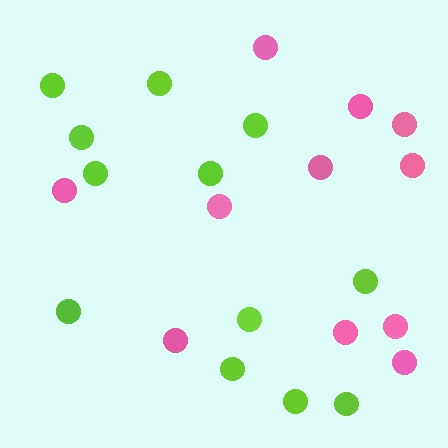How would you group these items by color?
There are 2 groups: one group of lime circles (12) and one group of pink circles (11).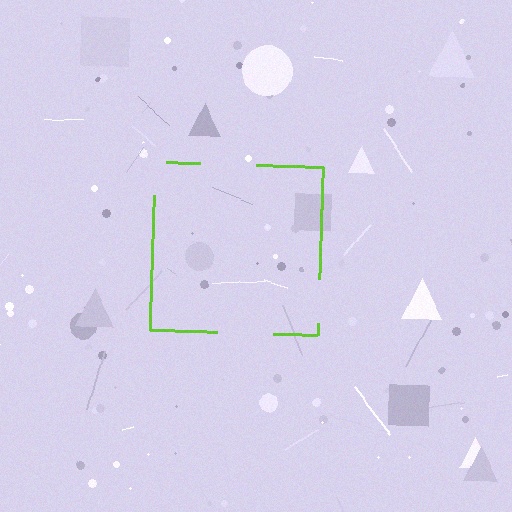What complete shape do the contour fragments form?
The contour fragments form a square.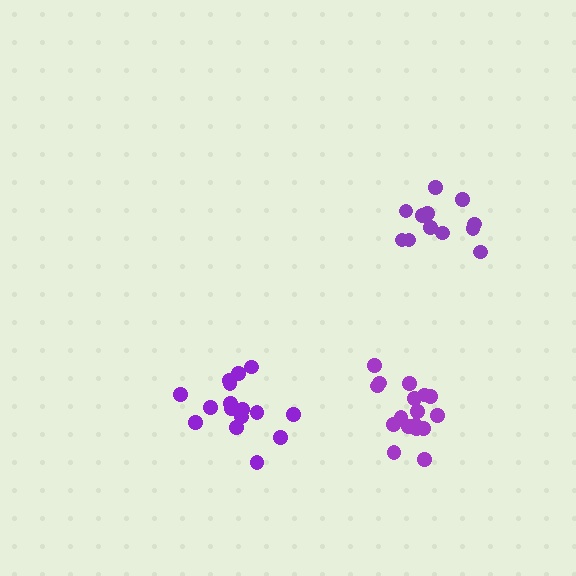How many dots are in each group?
Group 1: 12 dots, Group 2: 16 dots, Group 3: 17 dots (45 total).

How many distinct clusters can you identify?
There are 3 distinct clusters.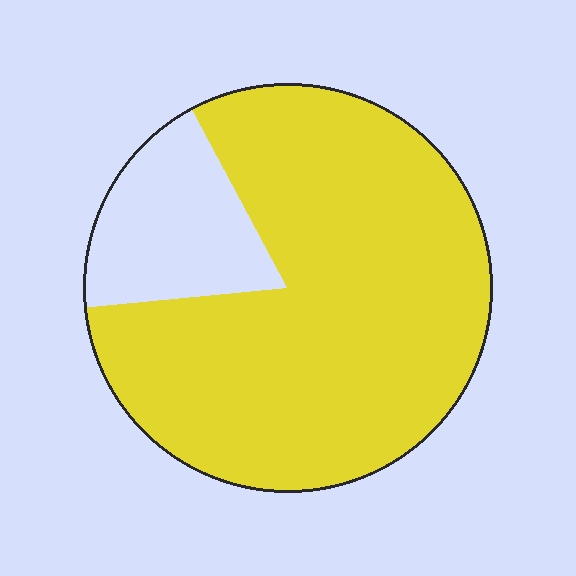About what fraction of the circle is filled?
About four fifths (4/5).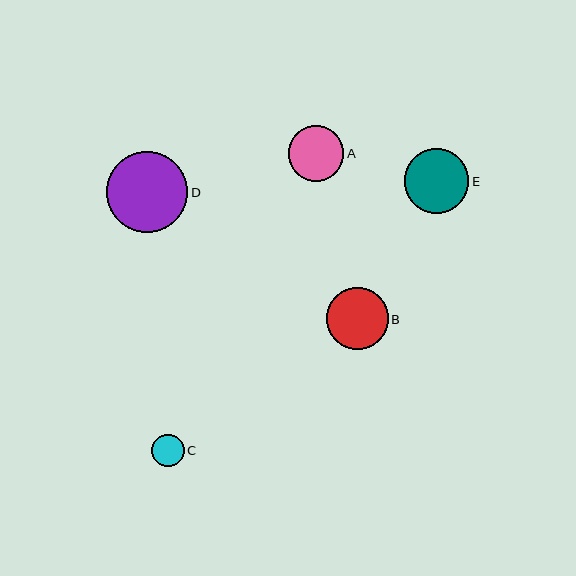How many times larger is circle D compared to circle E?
Circle D is approximately 1.3 times the size of circle E.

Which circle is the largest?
Circle D is the largest with a size of approximately 81 pixels.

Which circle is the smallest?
Circle C is the smallest with a size of approximately 32 pixels.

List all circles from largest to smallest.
From largest to smallest: D, E, B, A, C.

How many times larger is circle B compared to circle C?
Circle B is approximately 1.9 times the size of circle C.